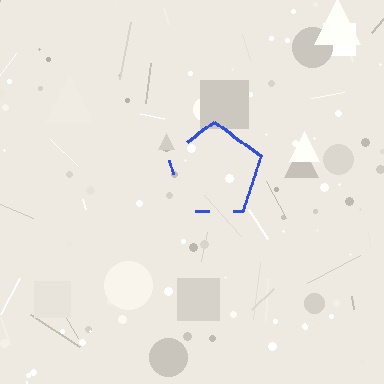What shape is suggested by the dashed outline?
The dashed outline suggests a pentagon.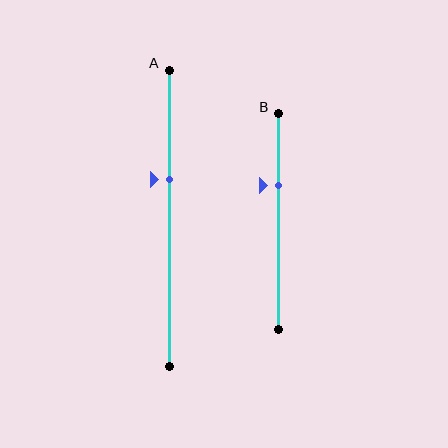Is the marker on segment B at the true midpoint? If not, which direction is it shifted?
No, the marker on segment B is shifted upward by about 17% of the segment length.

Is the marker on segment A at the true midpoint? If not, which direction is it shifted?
No, the marker on segment A is shifted upward by about 13% of the segment length.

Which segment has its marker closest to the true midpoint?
Segment A has its marker closest to the true midpoint.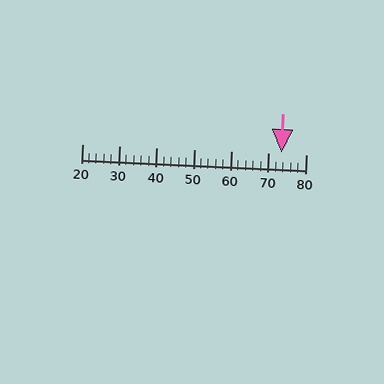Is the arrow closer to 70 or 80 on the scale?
The arrow is closer to 70.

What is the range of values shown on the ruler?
The ruler shows values from 20 to 80.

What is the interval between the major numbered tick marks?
The major tick marks are spaced 10 units apart.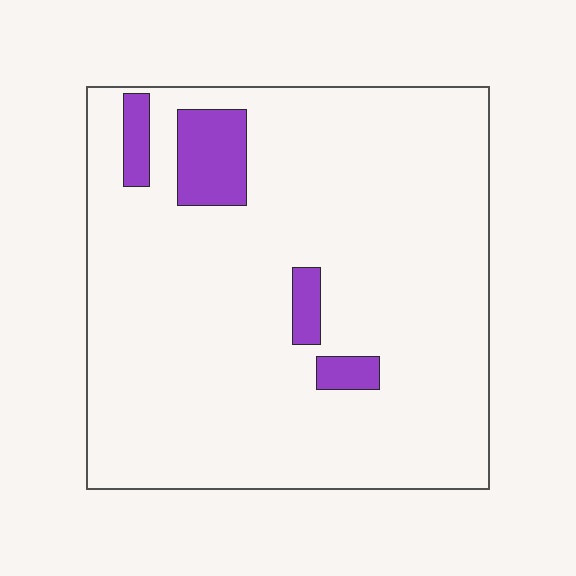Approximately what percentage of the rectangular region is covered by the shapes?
Approximately 10%.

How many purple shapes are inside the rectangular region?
4.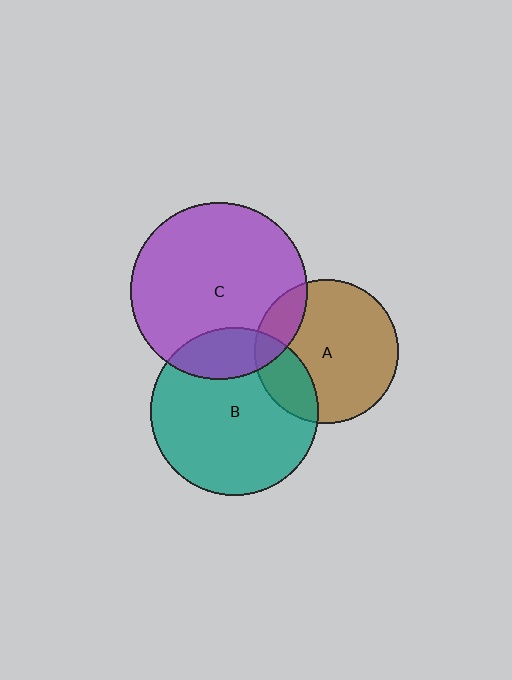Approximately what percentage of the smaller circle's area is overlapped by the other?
Approximately 15%.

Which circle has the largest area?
Circle C (purple).